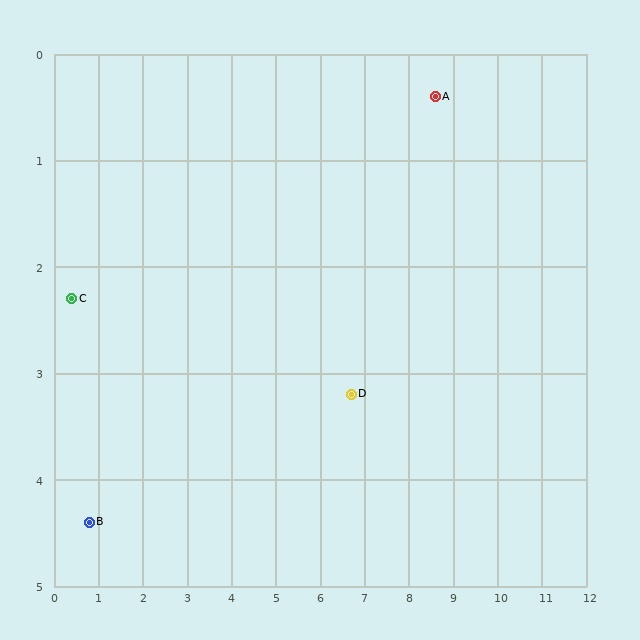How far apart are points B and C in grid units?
Points B and C are about 2.1 grid units apart.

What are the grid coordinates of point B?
Point B is at approximately (0.8, 4.4).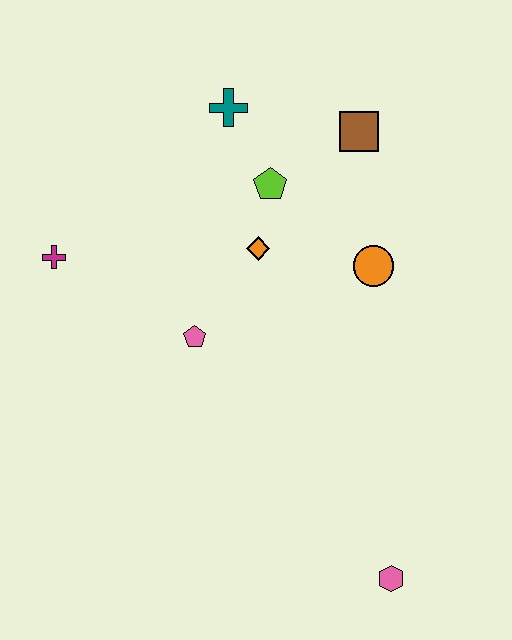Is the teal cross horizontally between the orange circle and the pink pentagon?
Yes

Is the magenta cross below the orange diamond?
Yes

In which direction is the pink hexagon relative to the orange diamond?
The pink hexagon is below the orange diamond.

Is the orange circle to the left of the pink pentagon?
No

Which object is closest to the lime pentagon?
The orange diamond is closest to the lime pentagon.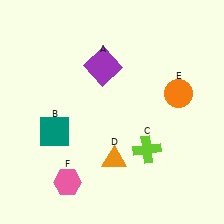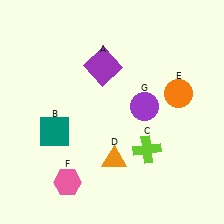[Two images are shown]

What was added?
A purple circle (G) was added in Image 2.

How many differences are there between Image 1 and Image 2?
There is 1 difference between the two images.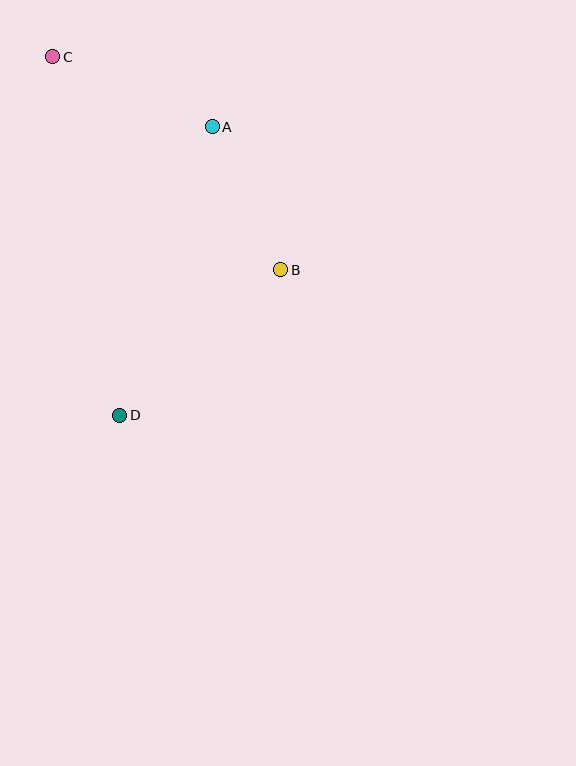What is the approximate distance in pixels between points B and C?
The distance between B and C is approximately 312 pixels.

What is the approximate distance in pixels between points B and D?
The distance between B and D is approximately 217 pixels.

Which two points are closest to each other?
Points A and B are closest to each other.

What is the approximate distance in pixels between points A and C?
The distance between A and C is approximately 174 pixels.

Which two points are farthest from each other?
Points C and D are farthest from each other.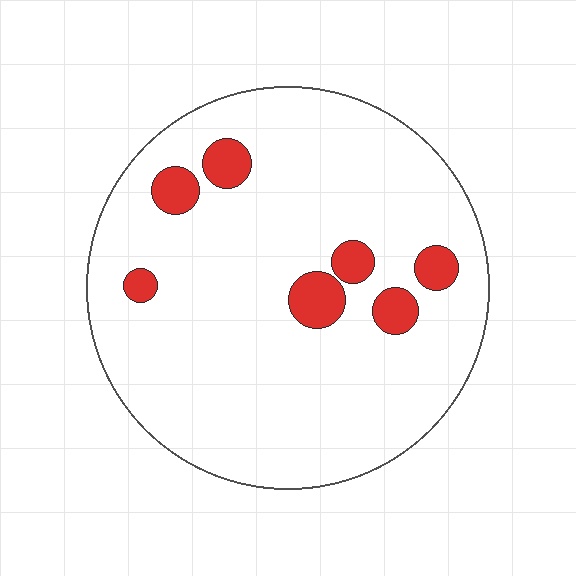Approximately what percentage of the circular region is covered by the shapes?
Approximately 10%.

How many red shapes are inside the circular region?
7.